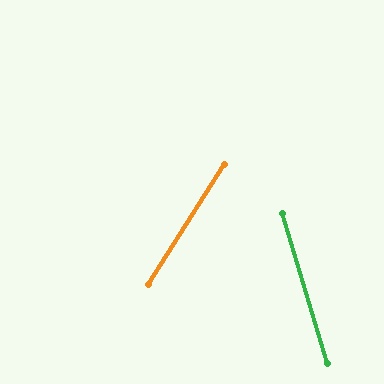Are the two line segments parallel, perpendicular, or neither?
Neither parallel nor perpendicular — they differ by about 50°.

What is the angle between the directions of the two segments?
Approximately 50 degrees.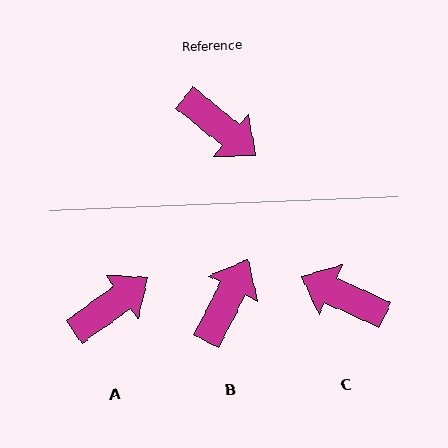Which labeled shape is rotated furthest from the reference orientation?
C, about 166 degrees away.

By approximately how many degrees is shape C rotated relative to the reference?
Approximately 166 degrees clockwise.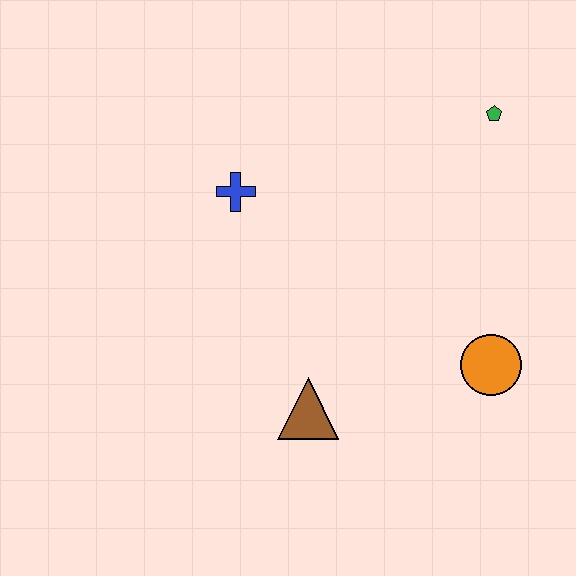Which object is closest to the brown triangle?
The orange circle is closest to the brown triangle.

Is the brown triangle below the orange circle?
Yes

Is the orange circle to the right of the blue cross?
Yes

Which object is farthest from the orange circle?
The blue cross is farthest from the orange circle.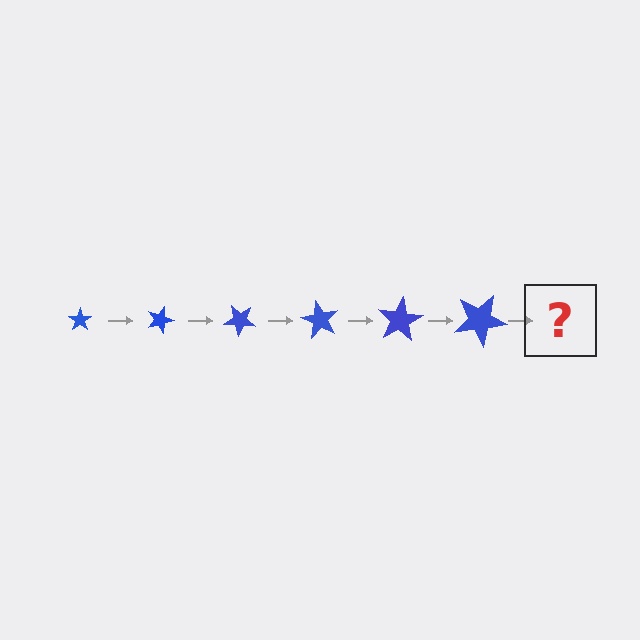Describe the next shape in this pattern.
It should be a star, larger than the previous one and rotated 120 degrees from the start.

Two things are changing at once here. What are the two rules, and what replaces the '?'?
The two rules are that the star grows larger each step and it rotates 20 degrees each step. The '?' should be a star, larger than the previous one and rotated 120 degrees from the start.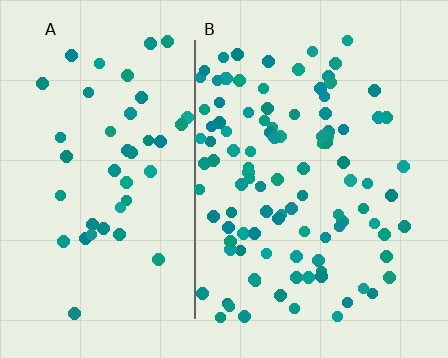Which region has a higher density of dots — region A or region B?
B (the right).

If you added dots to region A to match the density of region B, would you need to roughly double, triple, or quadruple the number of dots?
Approximately double.